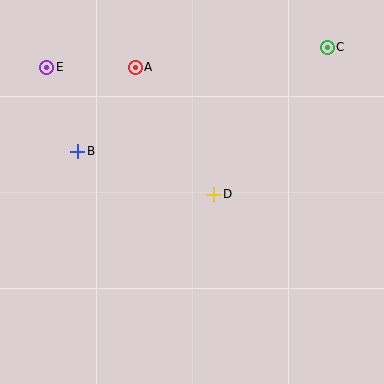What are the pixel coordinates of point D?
Point D is at (214, 194).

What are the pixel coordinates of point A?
Point A is at (135, 67).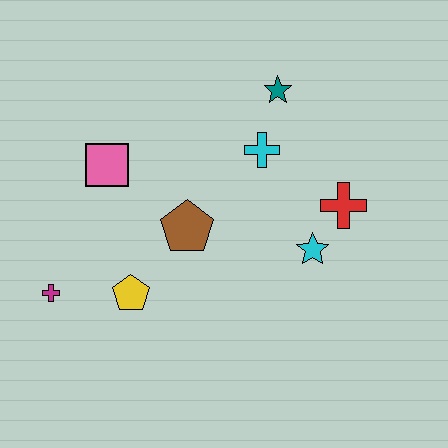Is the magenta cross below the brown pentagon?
Yes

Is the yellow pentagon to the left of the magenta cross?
No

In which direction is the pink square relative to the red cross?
The pink square is to the left of the red cross.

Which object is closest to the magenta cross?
The yellow pentagon is closest to the magenta cross.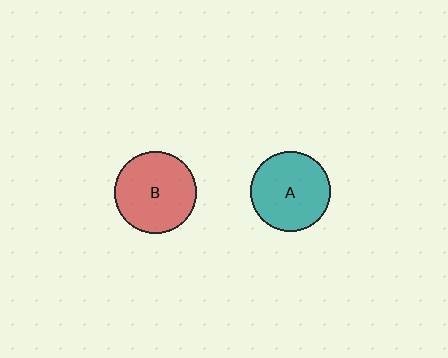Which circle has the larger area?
Circle B (red).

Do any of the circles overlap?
No, none of the circles overlap.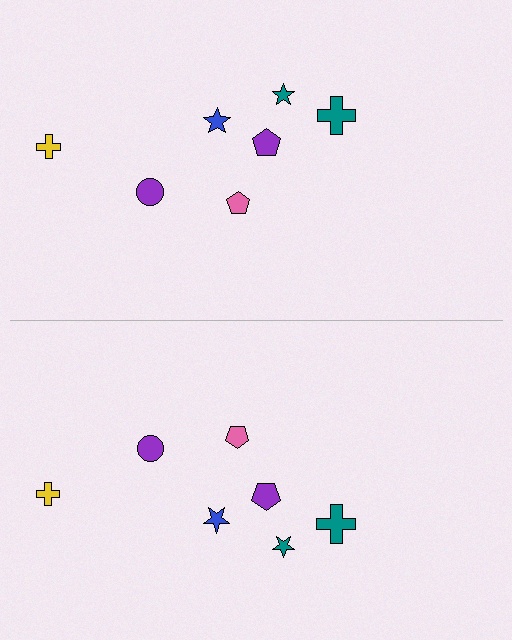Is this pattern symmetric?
Yes, this pattern has bilateral (reflection) symmetry.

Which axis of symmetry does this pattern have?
The pattern has a horizontal axis of symmetry running through the center of the image.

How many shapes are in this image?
There are 14 shapes in this image.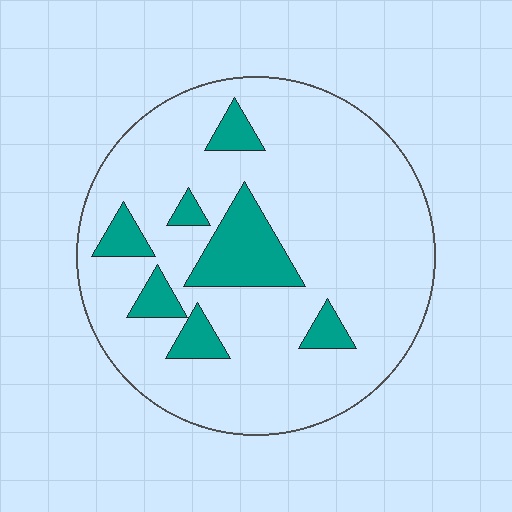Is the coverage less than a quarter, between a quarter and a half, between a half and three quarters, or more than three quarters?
Less than a quarter.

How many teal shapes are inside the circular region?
7.